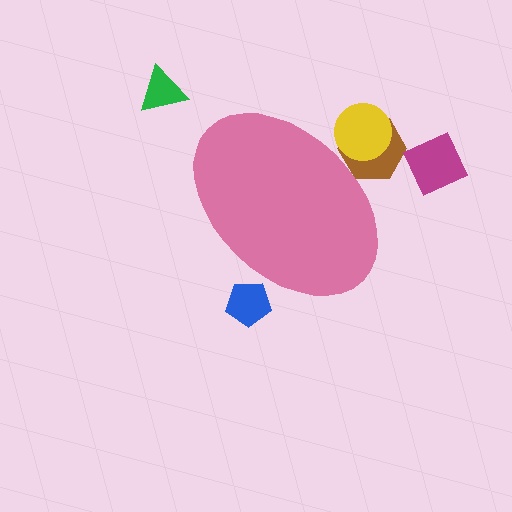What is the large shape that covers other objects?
A pink ellipse.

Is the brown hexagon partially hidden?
Yes, the brown hexagon is partially hidden behind the pink ellipse.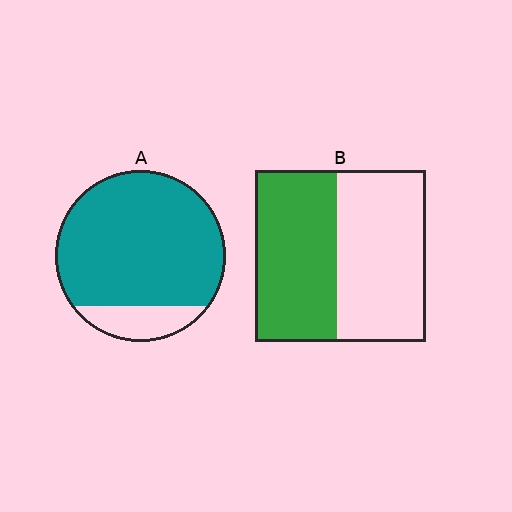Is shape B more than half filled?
Roughly half.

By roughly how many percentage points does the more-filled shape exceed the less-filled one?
By roughly 35 percentage points (A over B).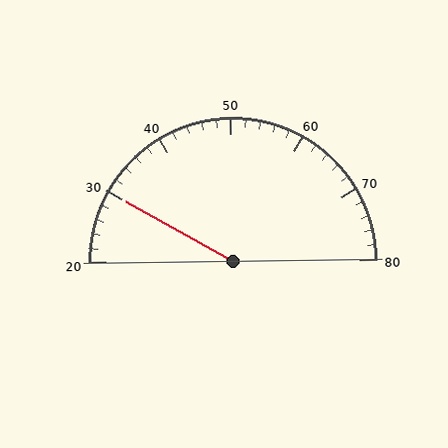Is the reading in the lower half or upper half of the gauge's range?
The reading is in the lower half of the range (20 to 80).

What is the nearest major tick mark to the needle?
The nearest major tick mark is 30.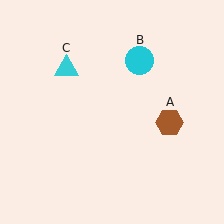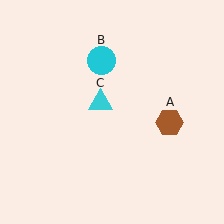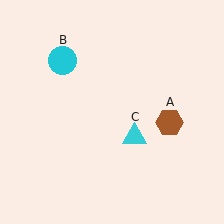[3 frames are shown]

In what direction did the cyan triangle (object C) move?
The cyan triangle (object C) moved down and to the right.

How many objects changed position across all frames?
2 objects changed position: cyan circle (object B), cyan triangle (object C).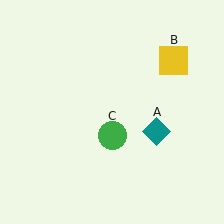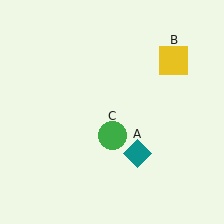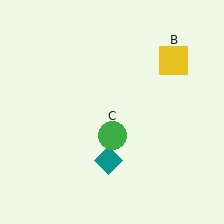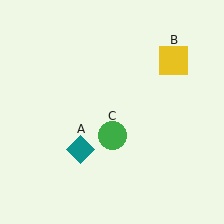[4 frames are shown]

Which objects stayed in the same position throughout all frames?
Yellow square (object B) and green circle (object C) remained stationary.